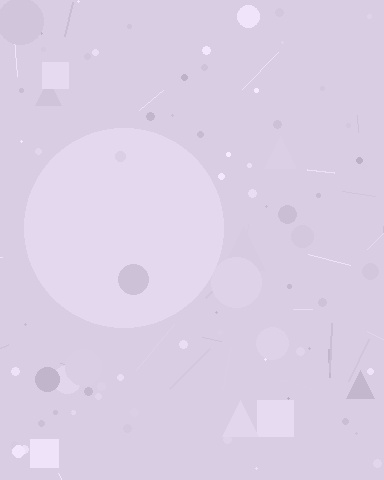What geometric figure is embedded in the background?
A circle is embedded in the background.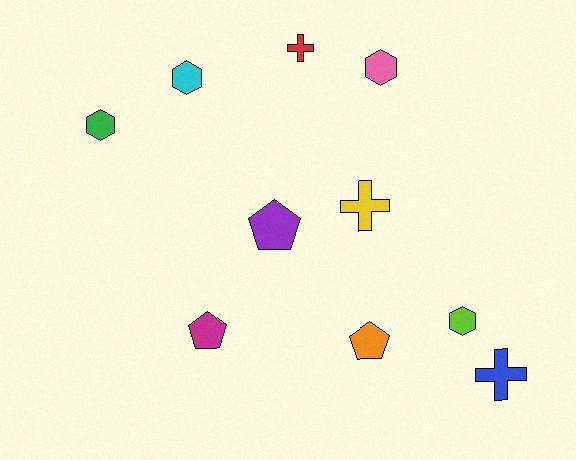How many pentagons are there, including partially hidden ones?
There are 3 pentagons.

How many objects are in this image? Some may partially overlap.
There are 10 objects.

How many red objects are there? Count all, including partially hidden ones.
There is 1 red object.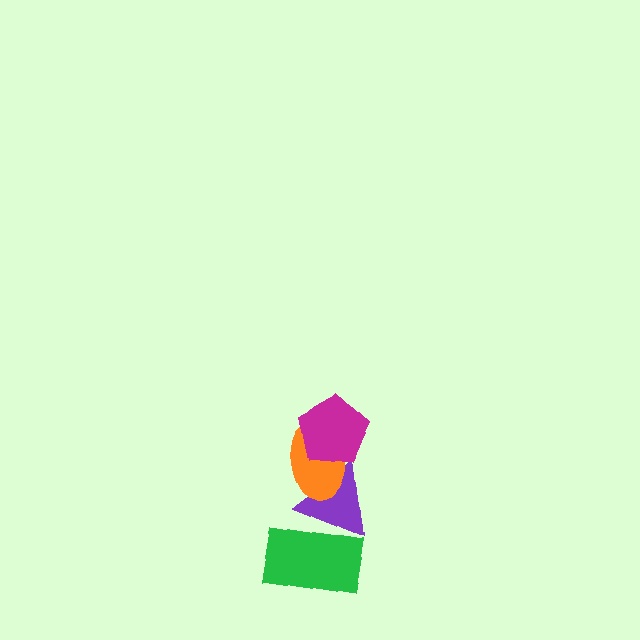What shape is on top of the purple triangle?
The orange ellipse is on top of the purple triangle.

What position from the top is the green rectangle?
The green rectangle is 4th from the top.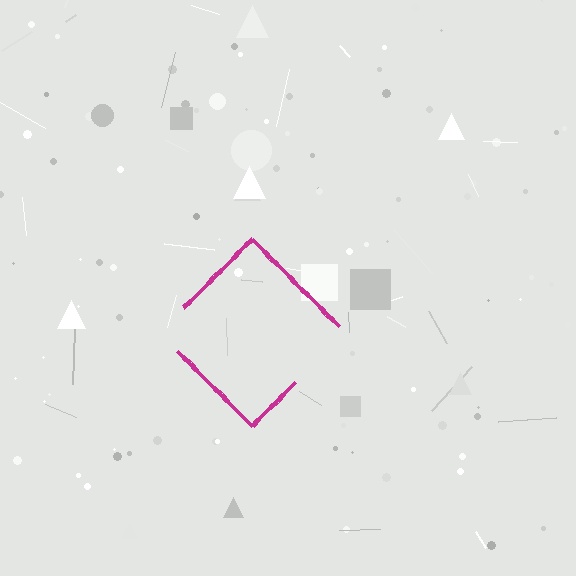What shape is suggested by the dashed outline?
The dashed outline suggests a diamond.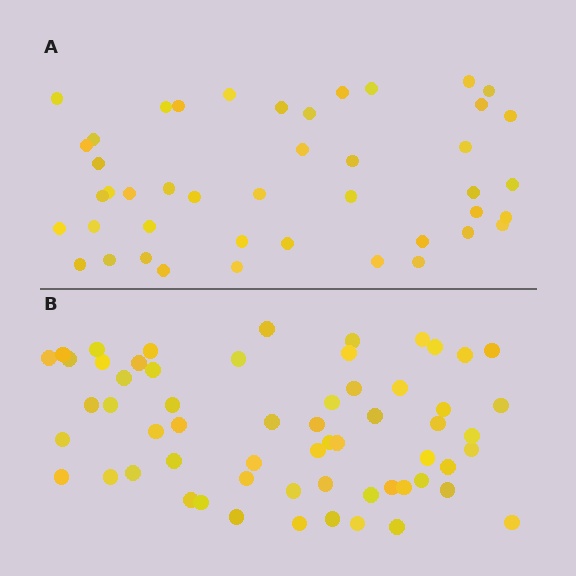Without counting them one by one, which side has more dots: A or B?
Region B (the bottom region) has more dots.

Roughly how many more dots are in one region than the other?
Region B has approximately 15 more dots than region A.